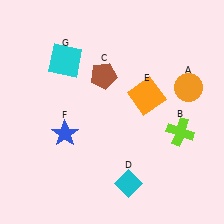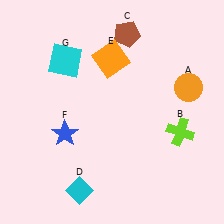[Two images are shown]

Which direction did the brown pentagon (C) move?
The brown pentagon (C) moved up.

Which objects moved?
The objects that moved are: the brown pentagon (C), the cyan diamond (D), the orange square (E).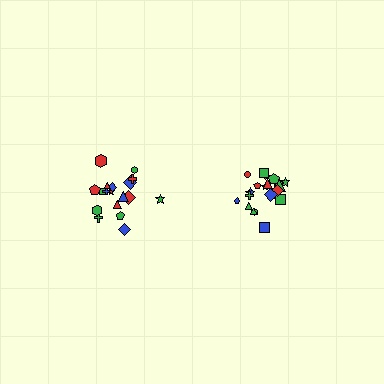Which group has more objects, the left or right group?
The right group.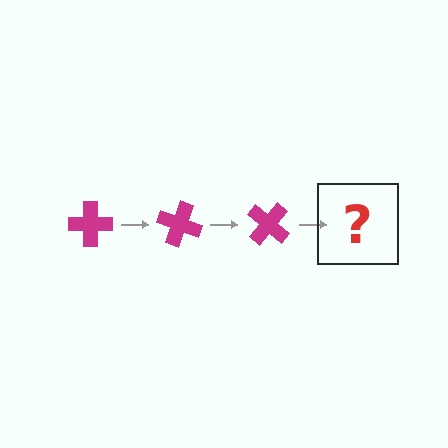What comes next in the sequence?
The next element should be a magenta cross rotated 60 degrees.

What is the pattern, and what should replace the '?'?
The pattern is that the cross rotates 20 degrees each step. The '?' should be a magenta cross rotated 60 degrees.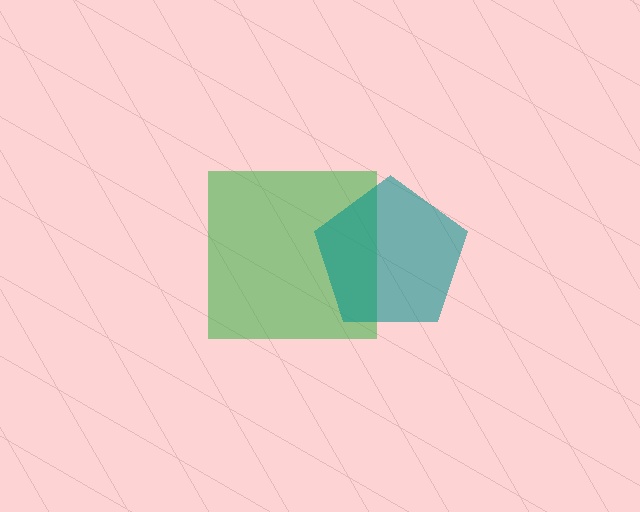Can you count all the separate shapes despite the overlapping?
Yes, there are 2 separate shapes.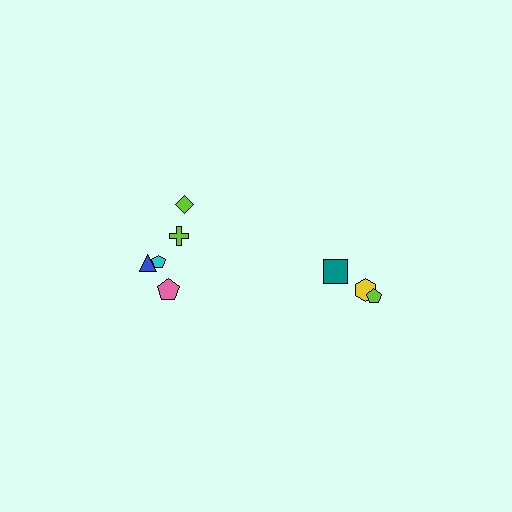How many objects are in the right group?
There are 3 objects.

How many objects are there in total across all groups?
There are 8 objects.